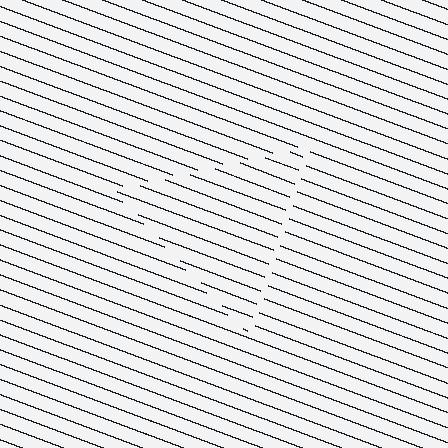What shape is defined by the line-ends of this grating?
An illusory triangle. The interior of the shape contains the same grating, shifted by half a period — the contour is defined by the phase discontinuity where line-ends from the inner and outer gratings abut.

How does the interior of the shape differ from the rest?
The interior of the shape contains the same grating, shifted by half a period — the contour is defined by the phase discontinuity where line-ends from the inner and outer gratings abut.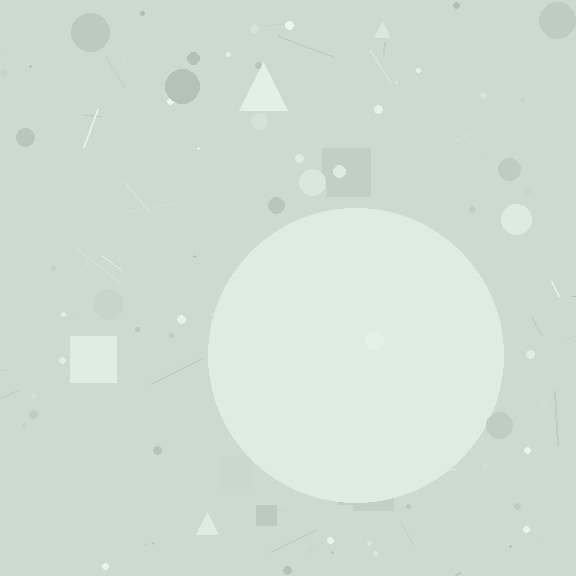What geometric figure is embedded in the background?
A circle is embedded in the background.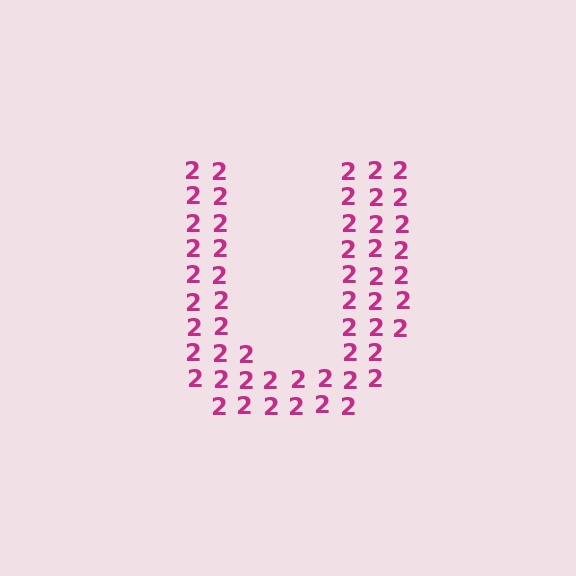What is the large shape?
The large shape is the letter U.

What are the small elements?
The small elements are digit 2's.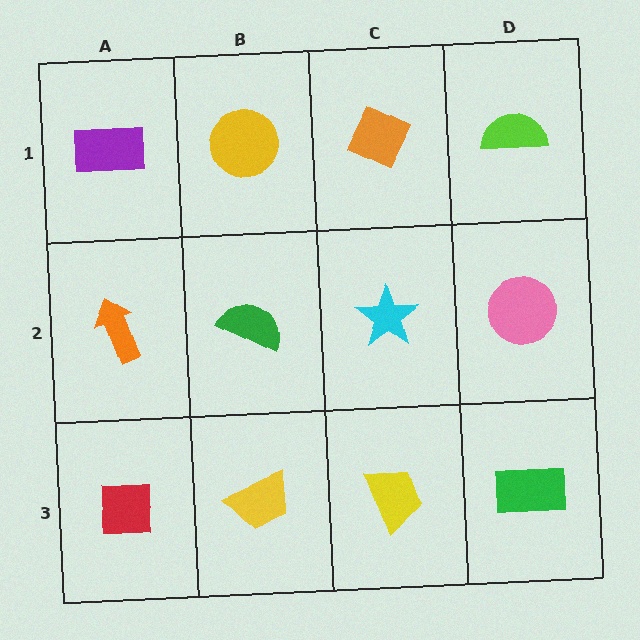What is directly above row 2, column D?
A lime semicircle.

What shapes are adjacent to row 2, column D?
A lime semicircle (row 1, column D), a green rectangle (row 3, column D), a cyan star (row 2, column C).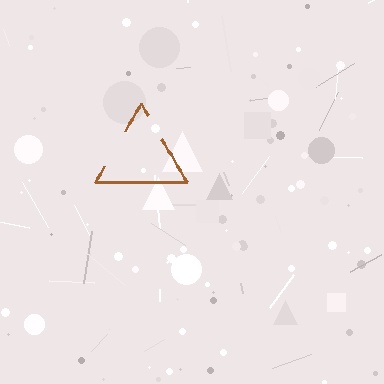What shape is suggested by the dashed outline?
The dashed outline suggests a triangle.